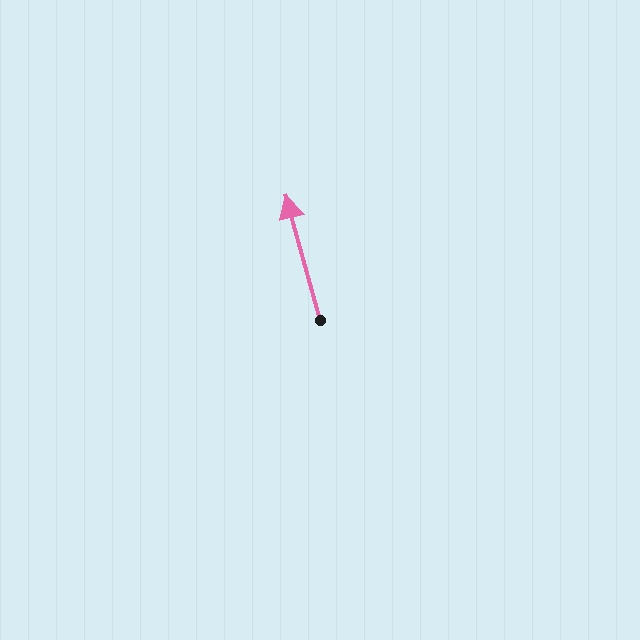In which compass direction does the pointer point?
North.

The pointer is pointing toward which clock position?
Roughly 11 o'clock.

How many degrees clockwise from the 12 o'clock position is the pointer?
Approximately 345 degrees.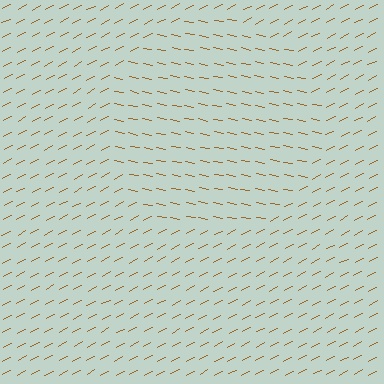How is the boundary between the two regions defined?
The boundary is defined purely by a change in line orientation (approximately 38 degrees difference). All lines are the same color and thickness.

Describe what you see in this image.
The image is filled with small brown line segments. A circle region in the image has lines oriented differently from the surrounding lines, creating a visible texture boundary.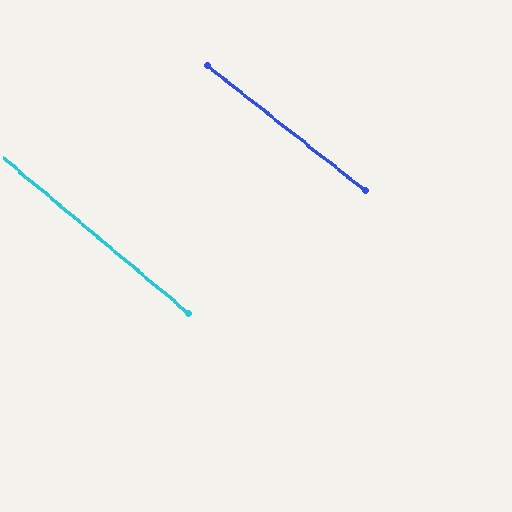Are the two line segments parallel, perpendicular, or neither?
Parallel — their directions differ by only 1.8°.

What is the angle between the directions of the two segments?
Approximately 2 degrees.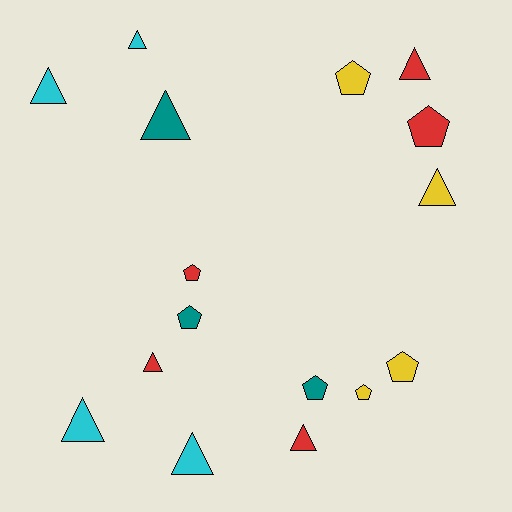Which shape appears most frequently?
Triangle, with 9 objects.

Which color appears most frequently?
Red, with 5 objects.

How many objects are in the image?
There are 16 objects.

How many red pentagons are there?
There are 2 red pentagons.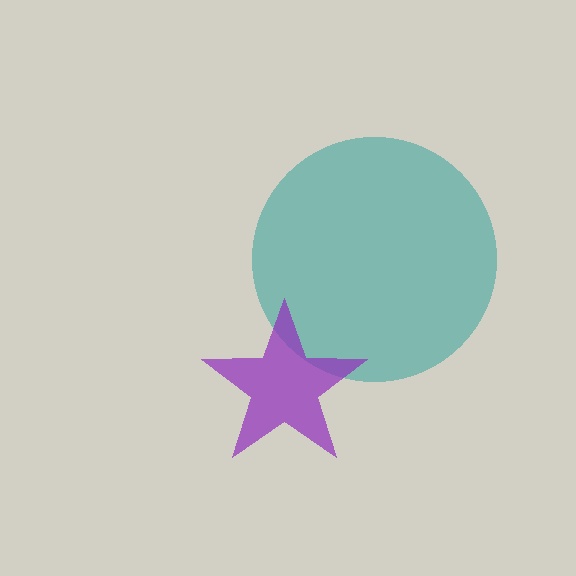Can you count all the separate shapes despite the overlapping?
Yes, there are 2 separate shapes.